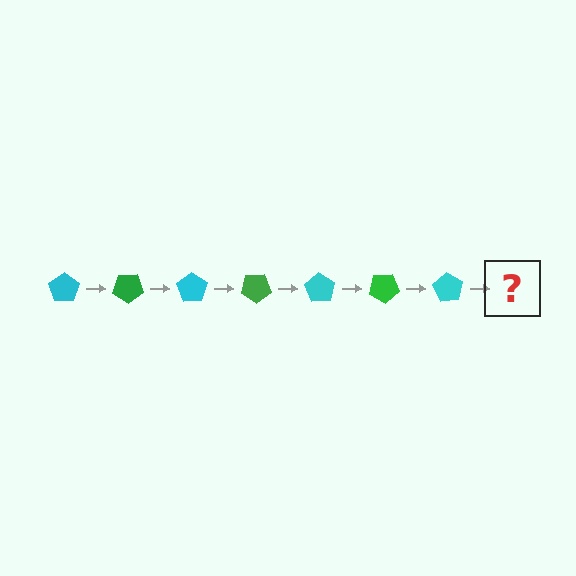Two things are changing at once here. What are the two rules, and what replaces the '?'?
The two rules are that it rotates 35 degrees each step and the color cycles through cyan and green. The '?' should be a green pentagon, rotated 245 degrees from the start.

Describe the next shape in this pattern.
It should be a green pentagon, rotated 245 degrees from the start.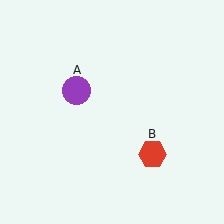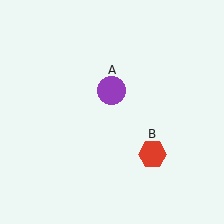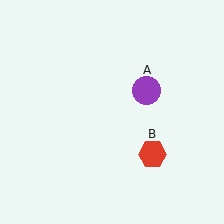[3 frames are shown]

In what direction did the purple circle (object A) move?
The purple circle (object A) moved right.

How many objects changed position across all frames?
1 object changed position: purple circle (object A).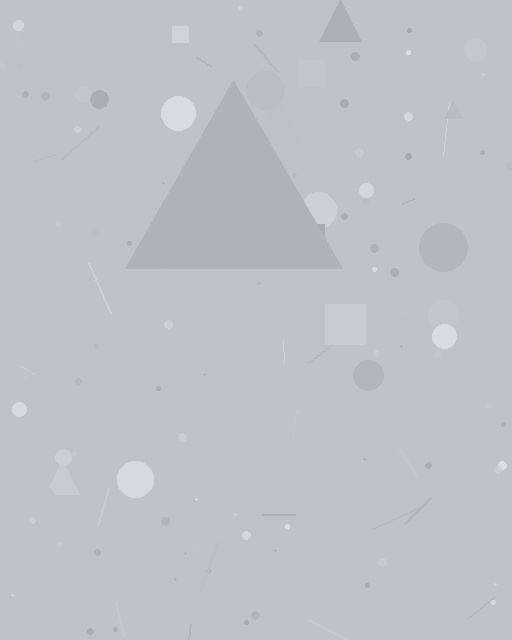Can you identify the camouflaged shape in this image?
The camouflaged shape is a triangle.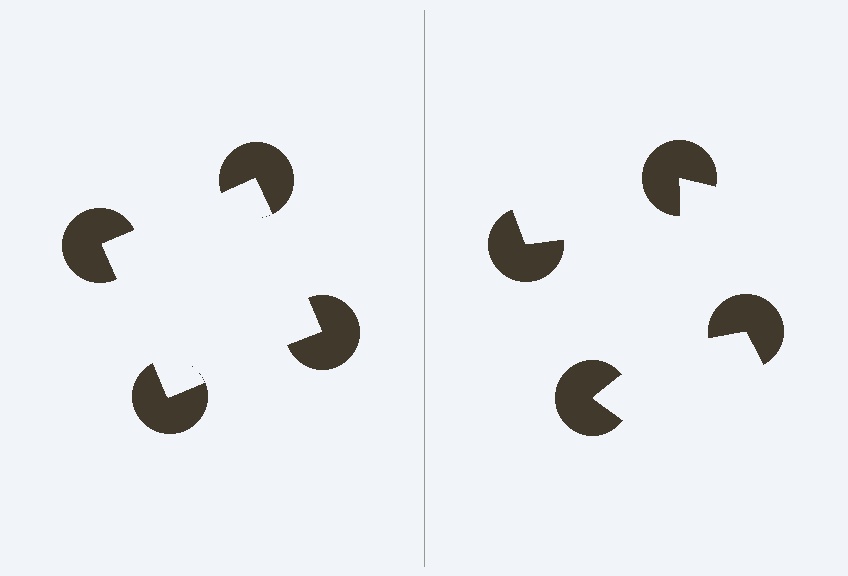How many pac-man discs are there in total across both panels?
8 — 4 on each side.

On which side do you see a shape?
An illusory square appears on the left side. On the right side the wedge cuts are rotated, so no coherent shape forms.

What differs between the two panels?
The pac-man discs are positioned identically on both sides; only the wedge orientations differ. On the left they align to a square; on the right they are misaligned.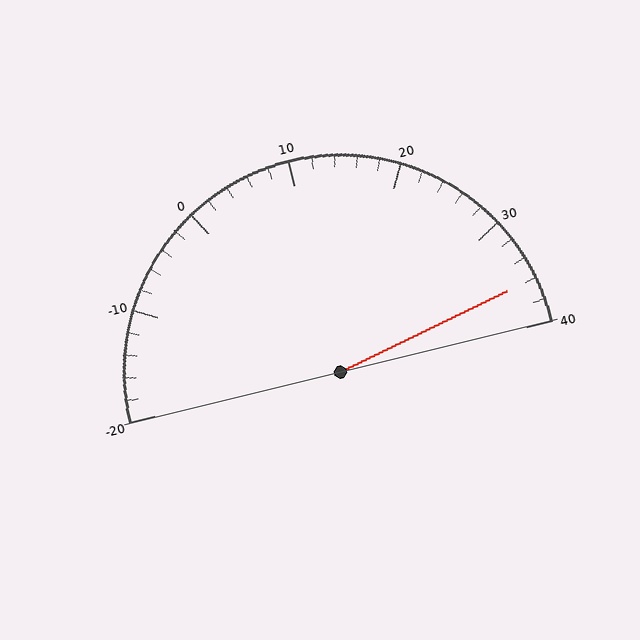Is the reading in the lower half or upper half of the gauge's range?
The reading is in the upper half of the range (-20 to 40).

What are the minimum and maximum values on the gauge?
The gauge ranges from -20 to 40.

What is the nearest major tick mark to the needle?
The nearest major tick mark is 40.